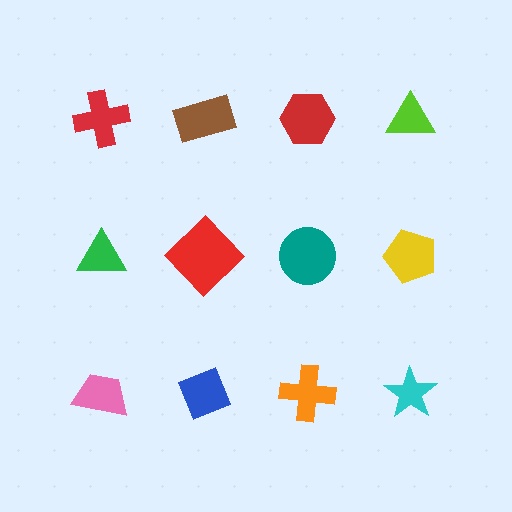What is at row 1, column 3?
A red hexagon.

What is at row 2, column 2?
A red diamond.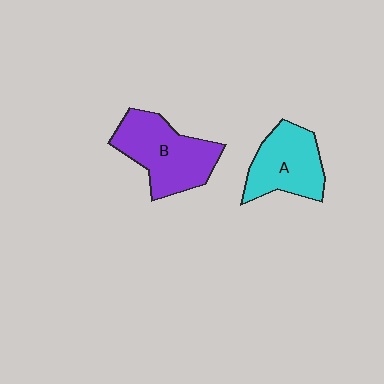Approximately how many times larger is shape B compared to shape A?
Approximately 1.2 times.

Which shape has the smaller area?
Shape A (cyan).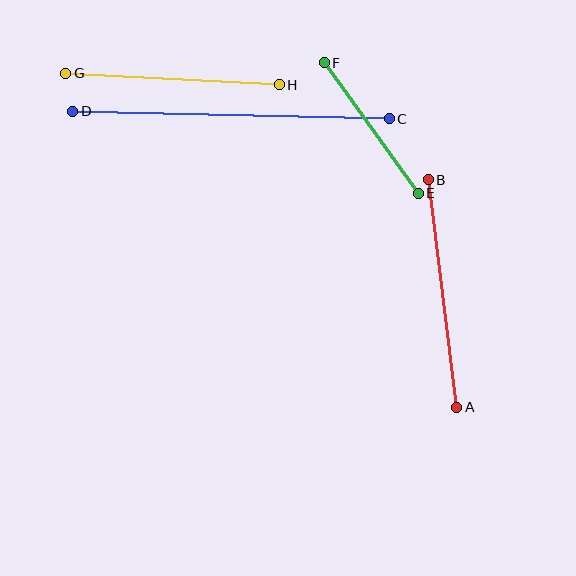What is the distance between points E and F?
The distance is approximately 161 pixels.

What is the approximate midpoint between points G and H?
The midpoint is at approximately (173, 79) pixels.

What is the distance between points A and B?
The distance is approximately 229 pixels.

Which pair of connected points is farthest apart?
Points C and D are farthest apart.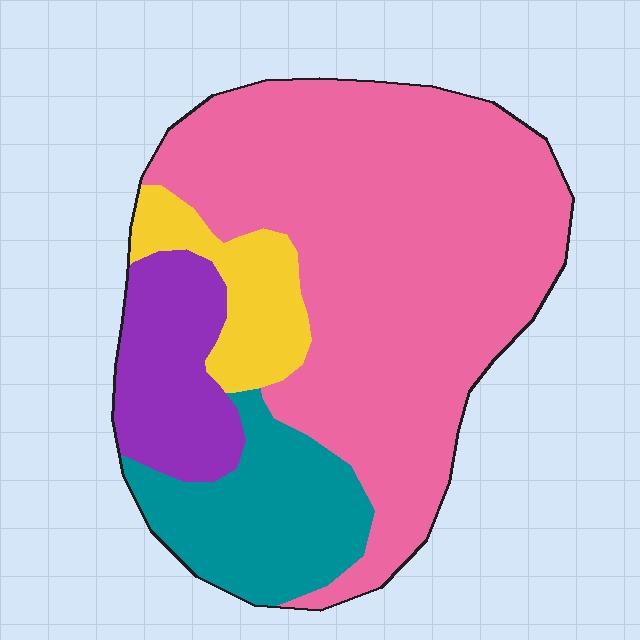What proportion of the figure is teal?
Teal takes up about one sixth (1/6) of the figure.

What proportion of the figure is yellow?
Yellow takes up less than a quarter of the figure.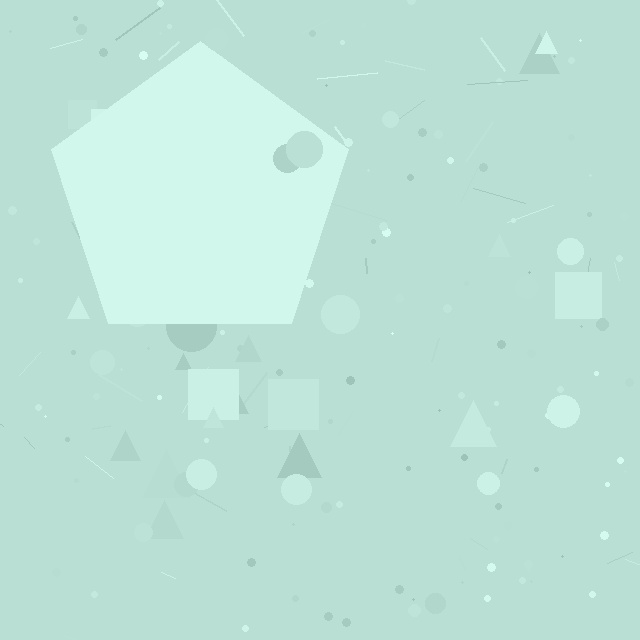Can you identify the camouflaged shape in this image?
The camouflaged shape is a pentagon.